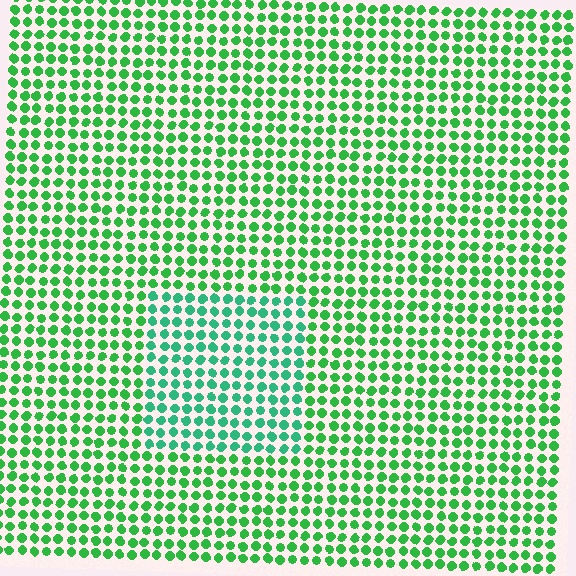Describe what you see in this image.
The image is filled with small green elements in a uniform arrangement. A rectangle-shaped region is visible where the elements are tinted to a slightly different hue, forming a subtle color boundary.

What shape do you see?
I see a rectangle.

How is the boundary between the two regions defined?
The boundary is defined purely by a slight shift in hue (about 27 degrees). Spacing, size, and orientation are identical on both sides.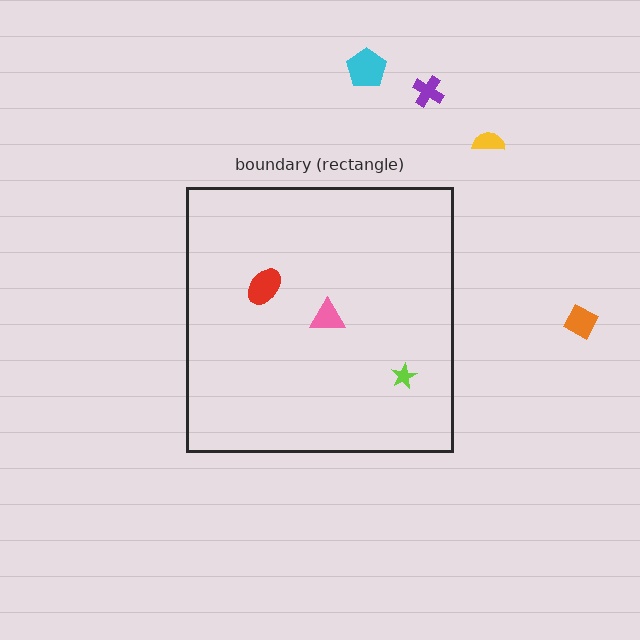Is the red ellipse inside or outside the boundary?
Inside.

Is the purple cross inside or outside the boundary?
Outside.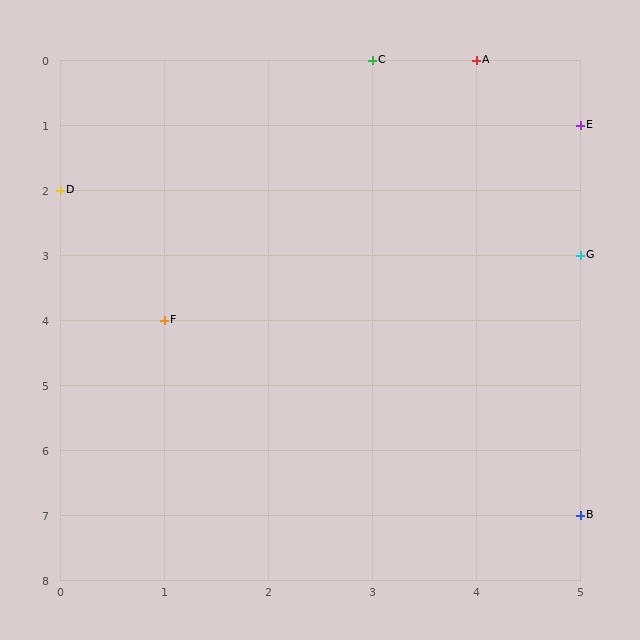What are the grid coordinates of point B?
Point B is at grid coordinates (5, 7).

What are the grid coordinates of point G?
Point G is at grid coordinates (5, 3).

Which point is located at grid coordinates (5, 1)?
Point E is at (5, 1).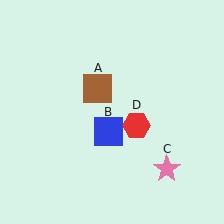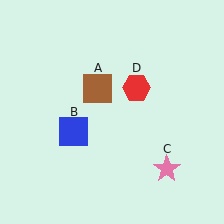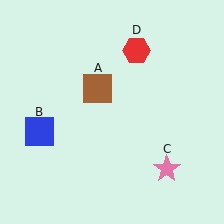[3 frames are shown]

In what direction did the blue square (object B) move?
The blue square (object B) moved left.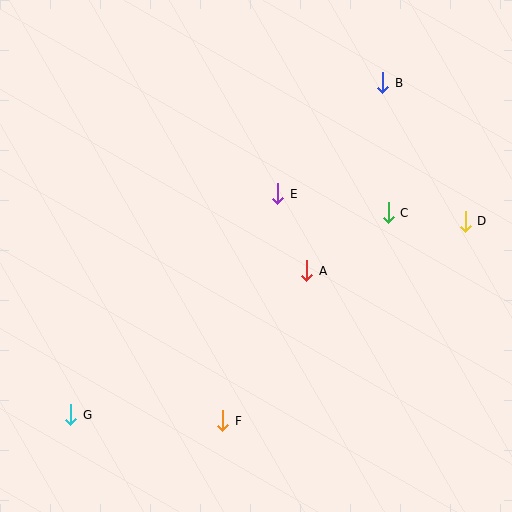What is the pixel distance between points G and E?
The distance between G and E is 303 pixels.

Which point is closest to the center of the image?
Point A at (307, 271) is closest to the center.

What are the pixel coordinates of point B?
Point B is at (383, 83).